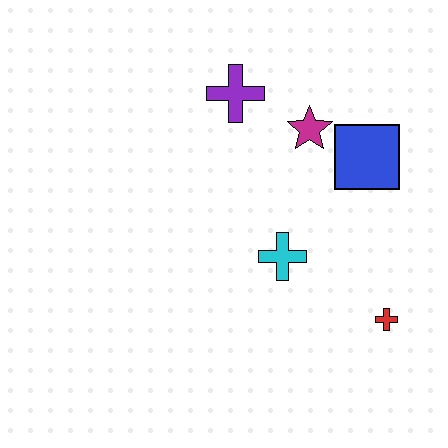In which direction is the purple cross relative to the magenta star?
The purple cross is to the left of the magenta star.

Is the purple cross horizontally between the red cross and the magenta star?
No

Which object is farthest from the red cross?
The purple cross is farthest from the red cross.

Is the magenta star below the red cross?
No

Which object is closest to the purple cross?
The magenta star is closest to the purple cross.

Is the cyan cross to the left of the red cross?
Yes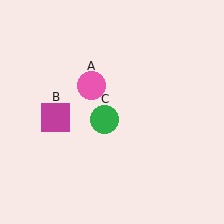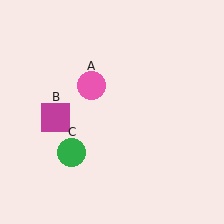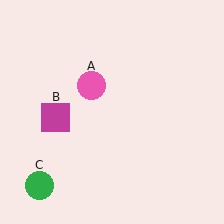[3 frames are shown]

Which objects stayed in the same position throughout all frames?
Pink circle (object A) and magenta square (object B) remained stationary.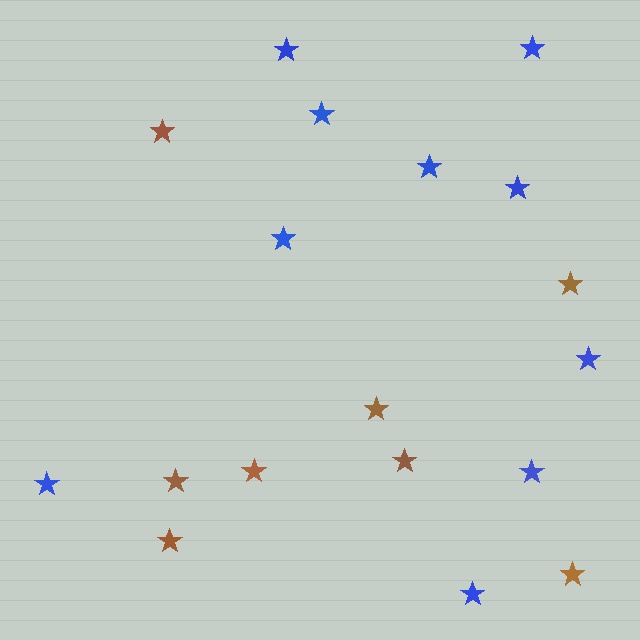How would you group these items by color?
There are 2 groups: one group of blue stars (10) and one group of brown stars (8).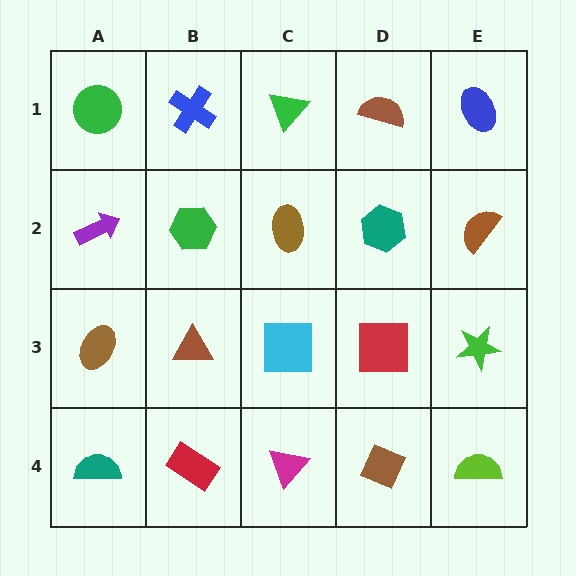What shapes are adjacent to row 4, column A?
A brown ellipse (row 3, column A), a red rectangle (row 4, column B).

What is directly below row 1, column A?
A purple arrow.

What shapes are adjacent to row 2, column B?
A blue cross (row 1, column B), a brown triangle (row 3, column B), a purple arrow (row 2, column A), a brown ellipse (row 2, column C).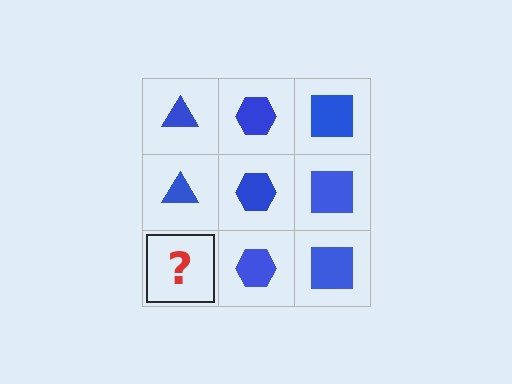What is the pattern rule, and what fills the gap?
The rule is that each column has a consistent shape. The gap should be filled with a blue triangle.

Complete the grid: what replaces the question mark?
The question mark should be replaced with a blue triangle.